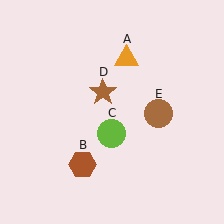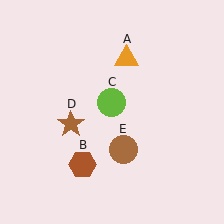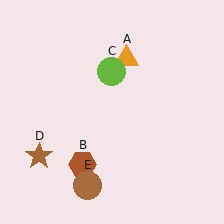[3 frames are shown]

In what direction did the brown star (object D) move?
The brown star (object D) moved down and to the left.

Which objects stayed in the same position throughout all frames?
Orange triangle (object A) and brown hexagon (object B) remained stationary.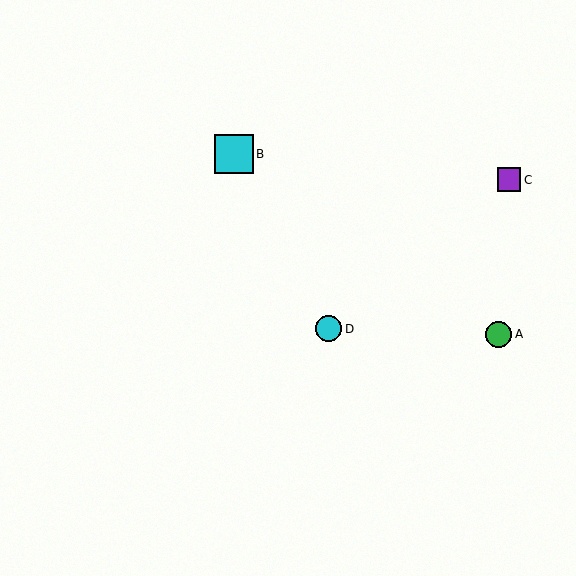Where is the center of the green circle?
The center of the green circle is at (499, 334).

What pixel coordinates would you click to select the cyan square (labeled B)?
Click at (234, 154) to select the cyan square B.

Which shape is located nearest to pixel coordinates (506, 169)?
The purple square (labeled C) at (509, 180) is nearest to that location.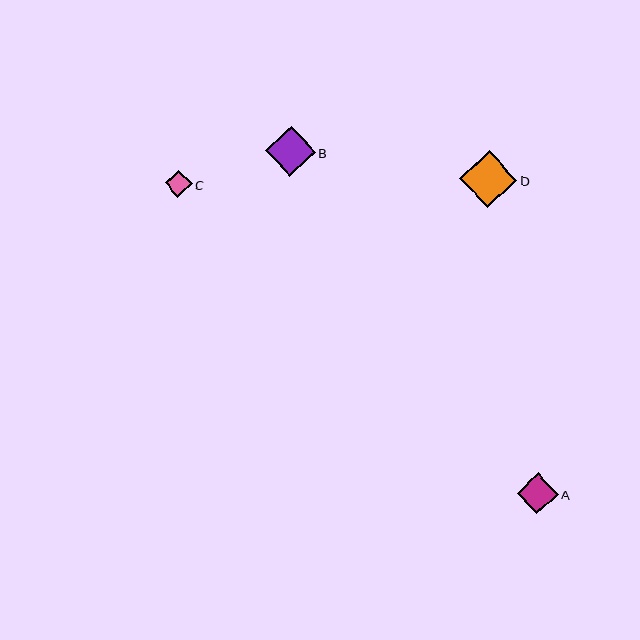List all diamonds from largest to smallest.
From largest to smallest: D, B, A, C.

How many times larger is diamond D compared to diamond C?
Diamond D is approximately 2.1 times the size of diamond C.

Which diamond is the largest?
Diamond D is the largest with a size of approximately 57 pixels.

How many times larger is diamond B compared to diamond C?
Diamond B is approximately 1.8 times the size of diamond C.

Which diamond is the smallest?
Diamond C is the smallest with a size of approximately 27 pixels.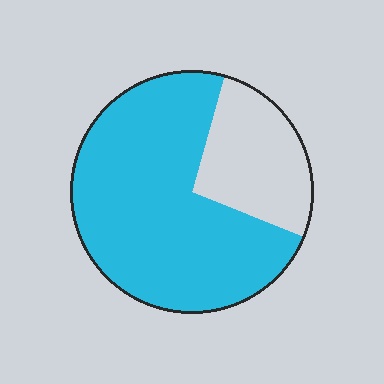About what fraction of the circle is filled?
About three quarters (3/4).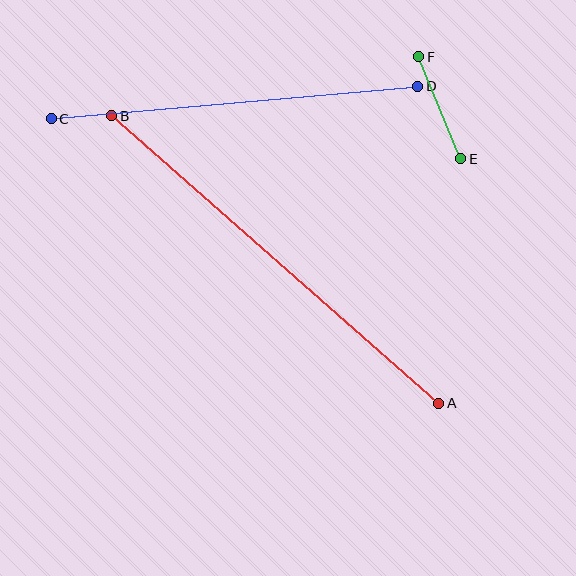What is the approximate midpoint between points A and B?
The midpoint is at approximately (275, 259) pixels.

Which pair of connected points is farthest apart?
Points A and B are farthest apart.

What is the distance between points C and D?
The distance is approximately 368 pixels.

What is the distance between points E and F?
The distance is approximately 111 pixels.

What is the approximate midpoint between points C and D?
The midpoint is at approximately (235, 103) pixels.